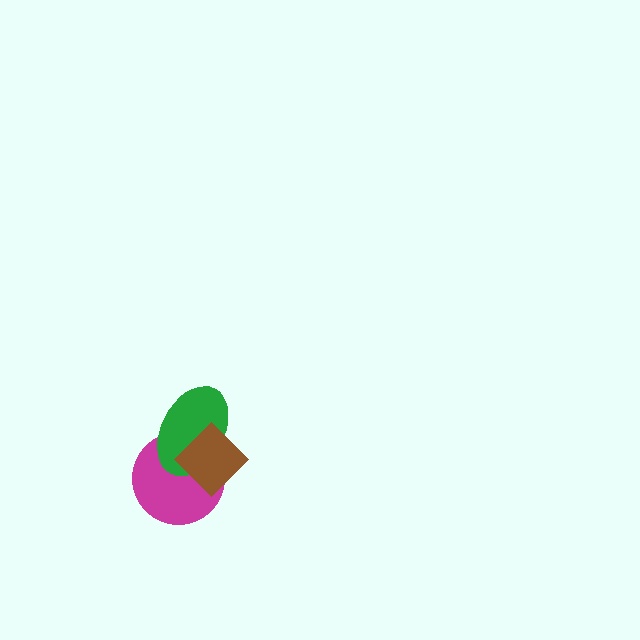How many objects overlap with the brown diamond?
2 objects overlap with the brown diamond.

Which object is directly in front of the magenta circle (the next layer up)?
The green ellipse is directly in front of the magenta circle.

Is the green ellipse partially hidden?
Yes, it is partially covered by another shape.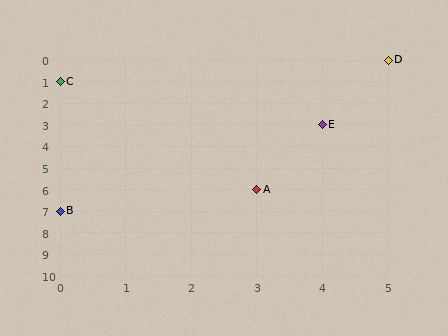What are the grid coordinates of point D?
Point D is at grid coordinates (5, 0).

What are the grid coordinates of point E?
Point E is at grid coordinates (4, 3).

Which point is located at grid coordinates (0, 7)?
Point B is at (0, 7).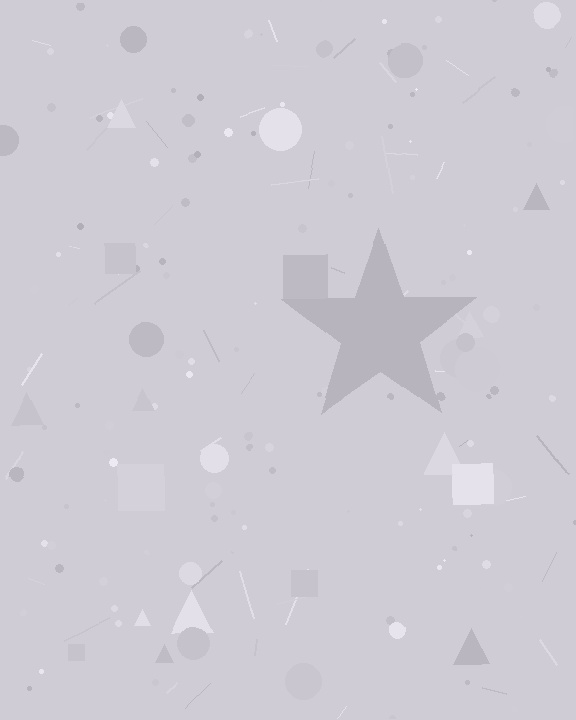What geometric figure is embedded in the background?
A star is embedded in the background.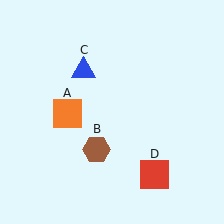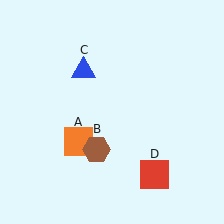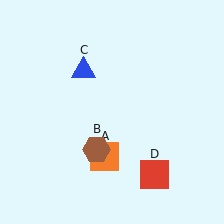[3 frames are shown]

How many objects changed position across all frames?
1 object changed position: orange square (object A).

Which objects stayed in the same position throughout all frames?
Brown hexagon (object B) and blue triangle (object C) and red square (object D) remained stationary.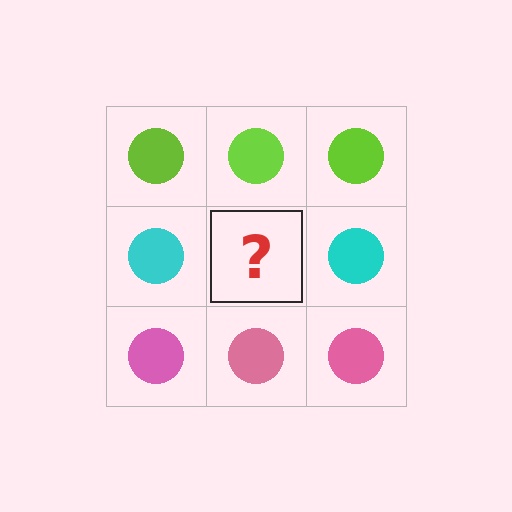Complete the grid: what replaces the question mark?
The question mark should be replaced with a cyan circle.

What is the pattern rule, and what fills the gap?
The rule is that each row has a consistent color. The gap should be filled with a cyan circle.